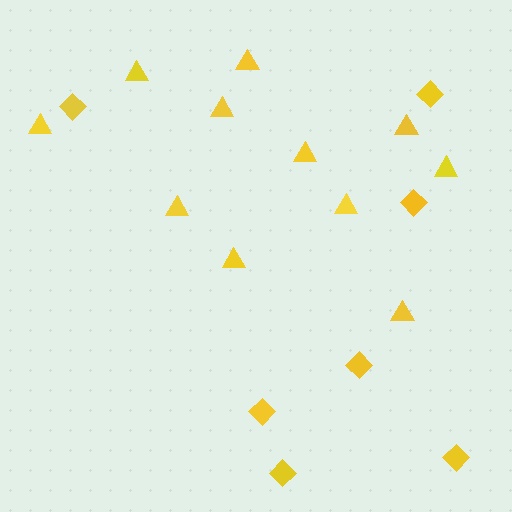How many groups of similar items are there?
There are 2 groups: one group of diamonds (7) and one group of triangles (11).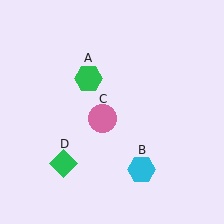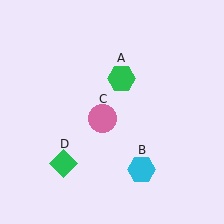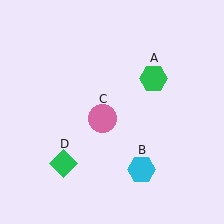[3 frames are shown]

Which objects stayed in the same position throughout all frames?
Cyan hexagon (object B) and pink circle (object C) and green diamond (object D) remained stationary.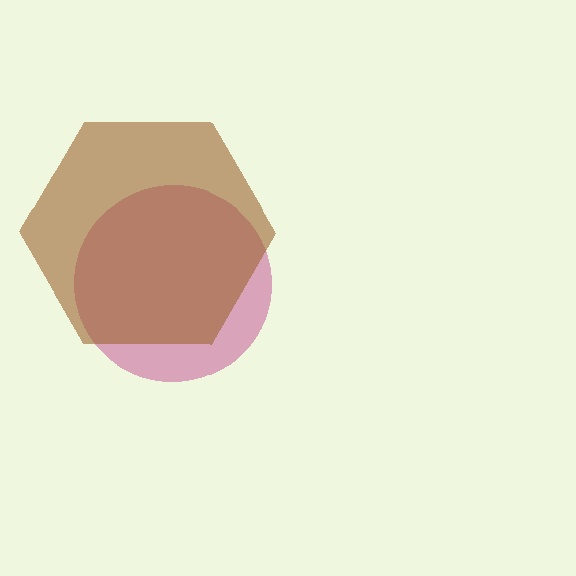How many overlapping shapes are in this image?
There are 2 overlapping shapes in the image.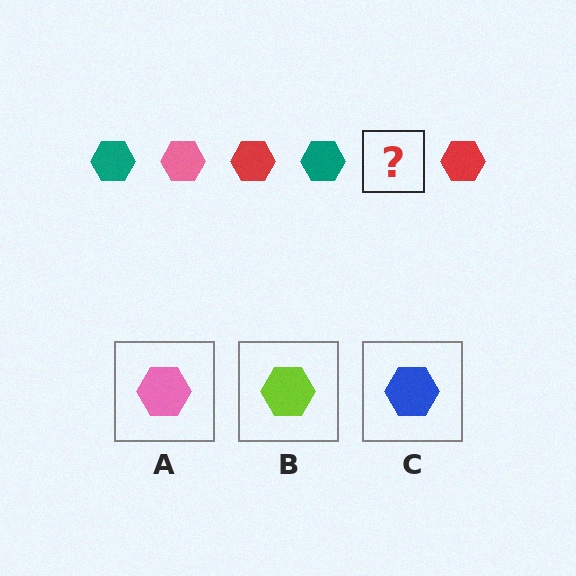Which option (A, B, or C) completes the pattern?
A.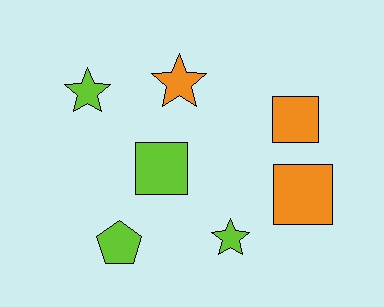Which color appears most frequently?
Lime, with 4 objects.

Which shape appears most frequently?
Square, with 3 objects.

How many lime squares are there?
There is 1 lime square.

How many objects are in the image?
There are 7 objects.